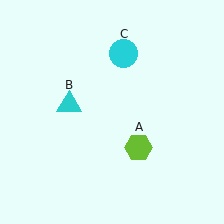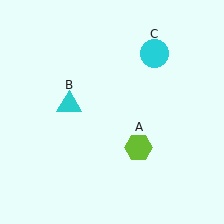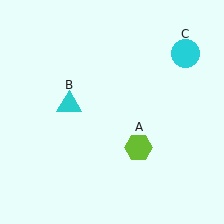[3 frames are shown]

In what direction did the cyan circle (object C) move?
The cyan circle (object C) moved right.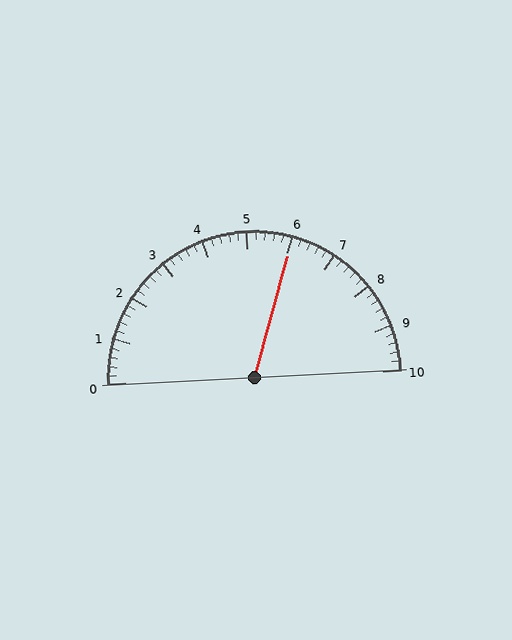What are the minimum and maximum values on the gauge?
The gauge ranges from 0 to 10.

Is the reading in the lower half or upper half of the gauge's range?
The reading is in the upper half of the range (0 to 10).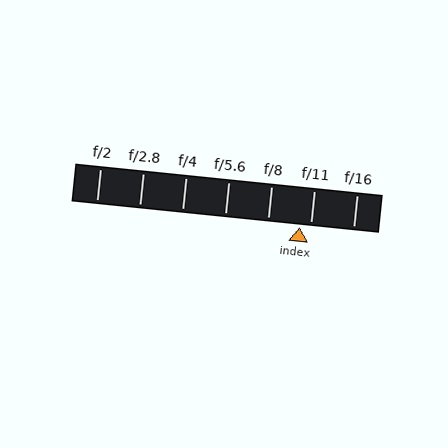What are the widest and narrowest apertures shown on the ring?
The widest aperture shown is f/2 and the narrowest is f/16.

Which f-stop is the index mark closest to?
The index mark is closest to f/11.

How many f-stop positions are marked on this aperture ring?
There are 7 f-stop positions marked.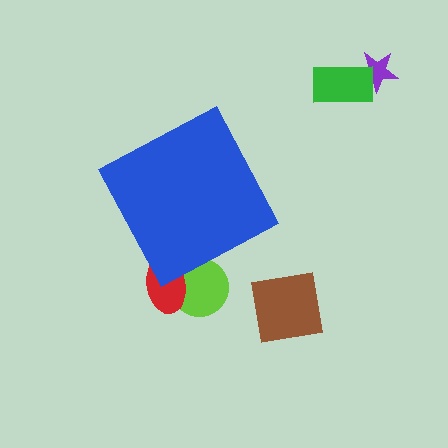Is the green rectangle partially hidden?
No, the green rectangle is fully visible.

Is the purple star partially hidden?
No, the purple star is fully visible.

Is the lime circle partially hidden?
Yes, the lime circle is partially hidden behind the blue diamond.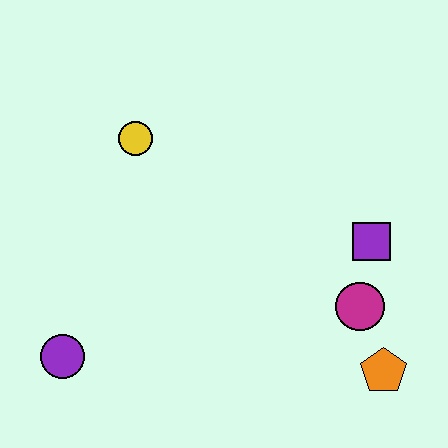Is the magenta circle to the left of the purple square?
Yes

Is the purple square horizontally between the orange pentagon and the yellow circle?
Yes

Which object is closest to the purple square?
The magenta circle is closest to the purple square.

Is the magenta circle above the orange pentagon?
Yes